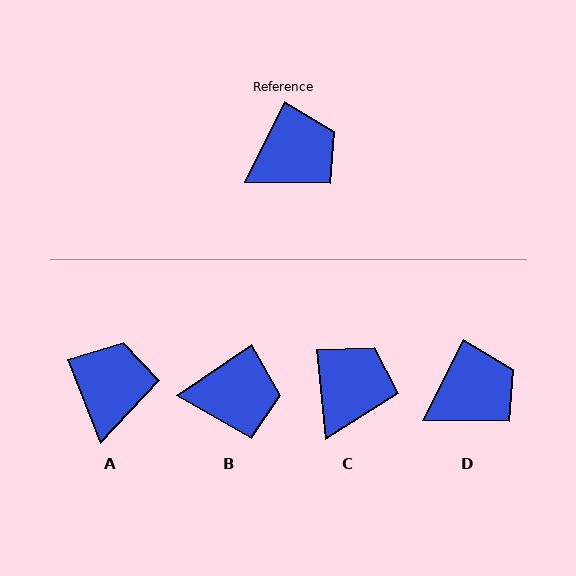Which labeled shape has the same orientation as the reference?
D.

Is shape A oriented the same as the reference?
No, it is off by about 48 degrees.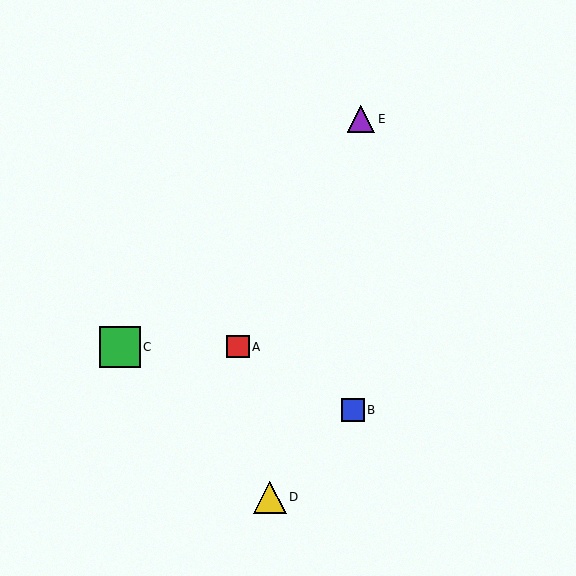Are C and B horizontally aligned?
No, C is at y≈347 and B is at y≈410.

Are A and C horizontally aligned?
Yes, both are at y≈347.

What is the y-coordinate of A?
Object A is at y≈347.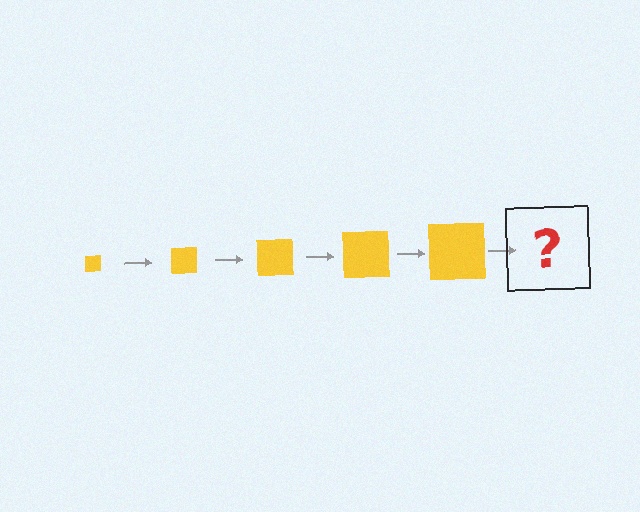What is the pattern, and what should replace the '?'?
The pattern is that the square gets progressively larger each step. The '?' should be a yellow square, larger than the previous one.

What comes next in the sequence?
The next element should be a yellow square, larger than the previous one.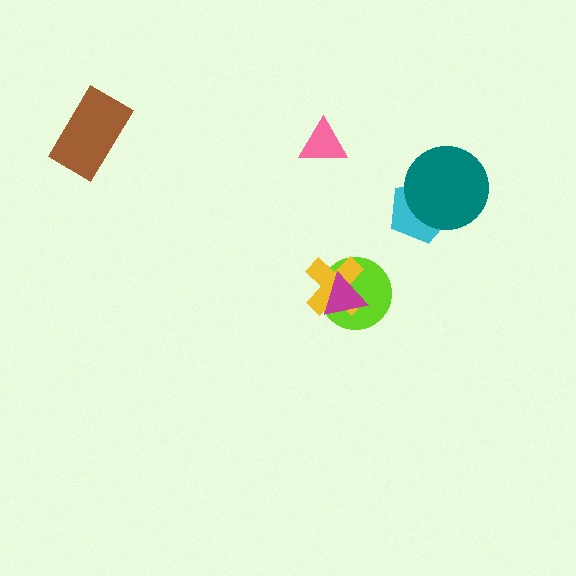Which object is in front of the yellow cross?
The magenta triangle is in front of the yellow cross.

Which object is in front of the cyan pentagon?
The teal circle is in front of the cyan pentagon.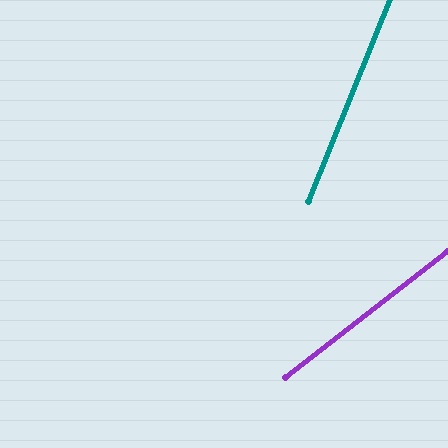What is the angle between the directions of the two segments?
Approximately 30 degrees.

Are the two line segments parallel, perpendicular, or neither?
Neither parallel nor perpendicular — they differ by about 30°.